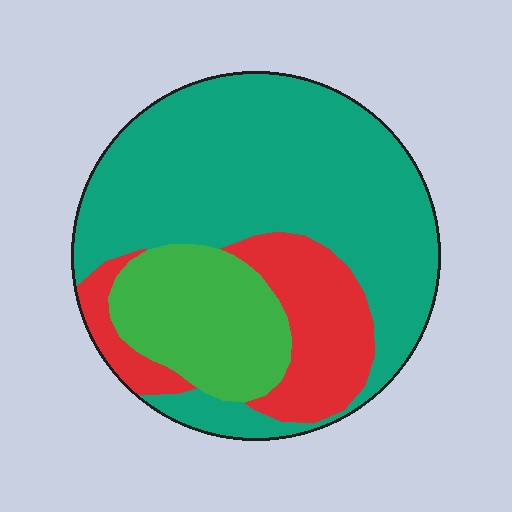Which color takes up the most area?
Teal, at roughly 60%.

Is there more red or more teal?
Teal.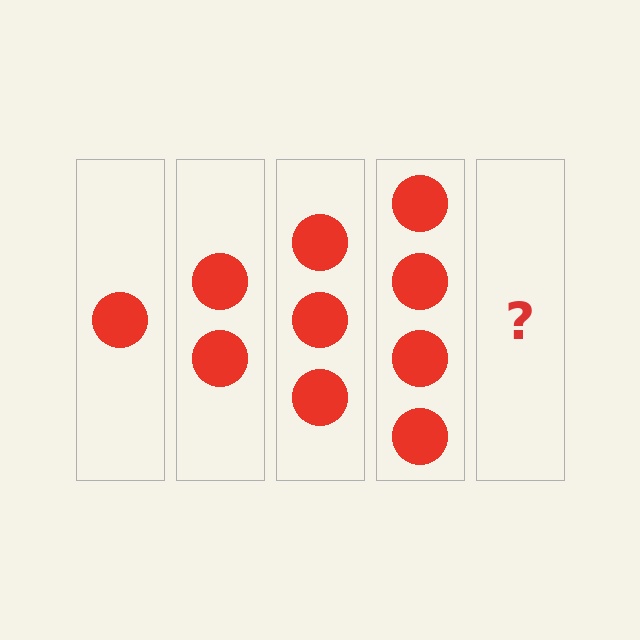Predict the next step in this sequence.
The next step is 5 circles.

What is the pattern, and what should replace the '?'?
The pattern is that each step adds one more circle. The '?' should be 5 circles.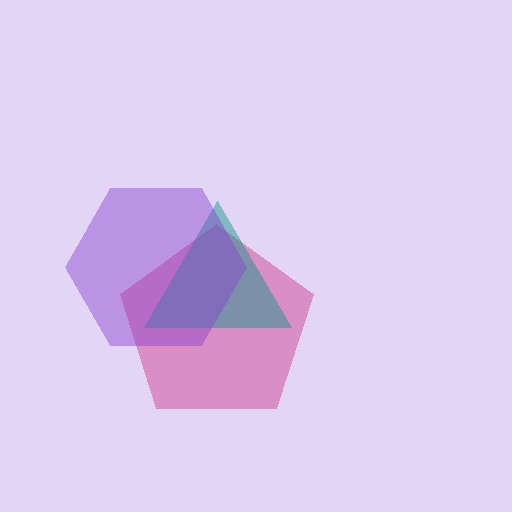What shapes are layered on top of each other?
The layered shapes are: a magenta pentagon, a teal triangle, a purple hexagon.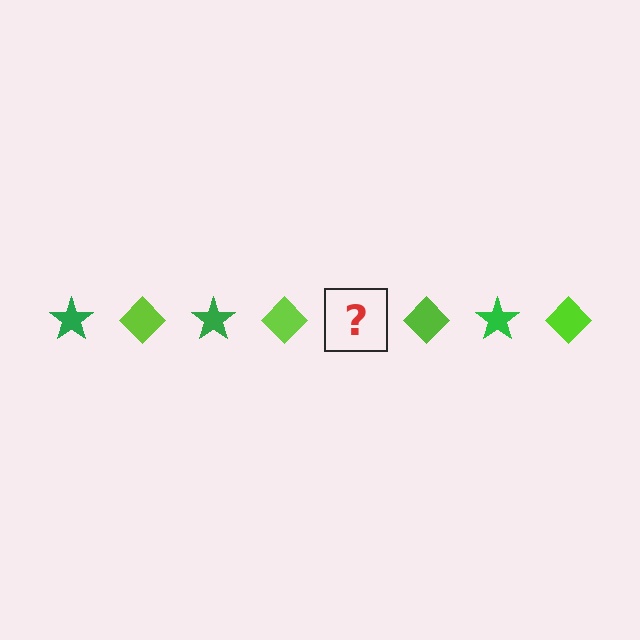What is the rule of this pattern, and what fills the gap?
The rule is that the pattern alternates between green star and lime diamond. The gap should be filled with a green star.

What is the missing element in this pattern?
The missing element is a green star.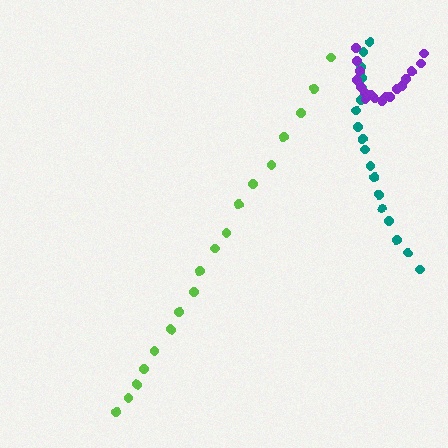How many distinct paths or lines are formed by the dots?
There are 3 distinct paths.